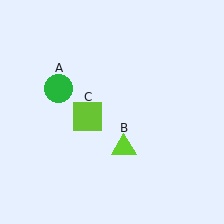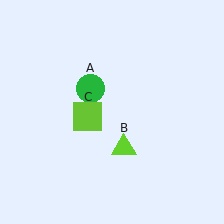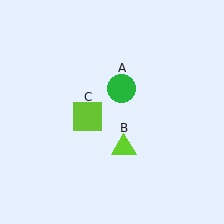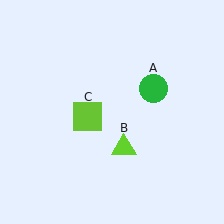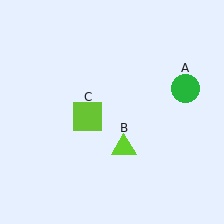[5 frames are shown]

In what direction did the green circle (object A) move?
The green circle (object A) moved right.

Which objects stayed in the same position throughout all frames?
Lime triangle (object B) and lime square (object C) remained stationary.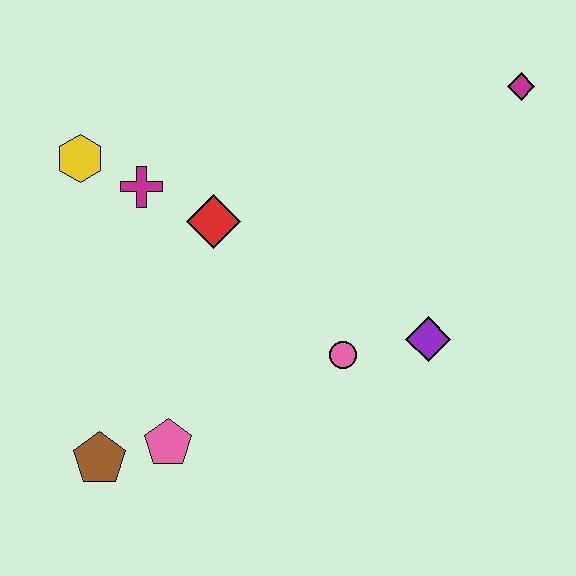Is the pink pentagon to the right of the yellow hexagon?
Yes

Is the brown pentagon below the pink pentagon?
Yes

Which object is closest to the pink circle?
The purple diamond is closest to the pink circle.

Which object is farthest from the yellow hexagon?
The magenta diamond is farthest from the yellow hexagon.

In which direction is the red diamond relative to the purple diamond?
The red diamond is to the left of the purple diamond.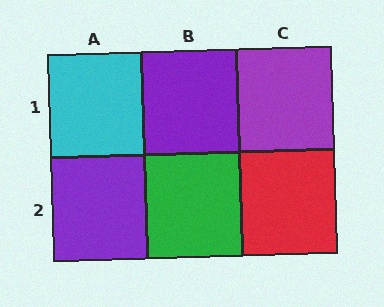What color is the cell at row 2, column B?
Green.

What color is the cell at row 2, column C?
Red.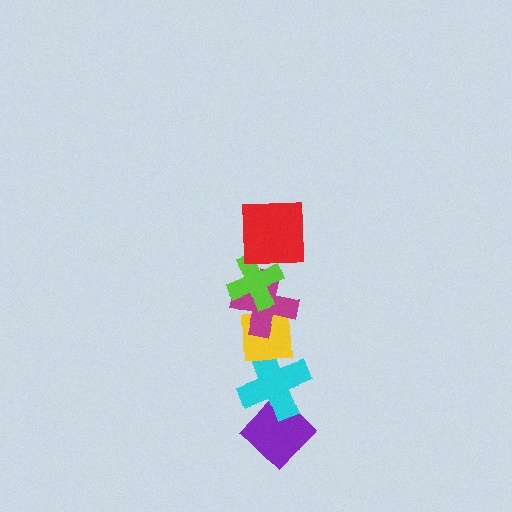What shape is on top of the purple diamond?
The cyan cross is on top of the purple diamond.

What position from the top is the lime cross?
The lime cross is 2nd from the top.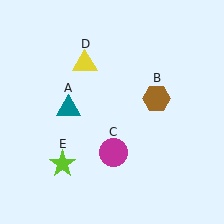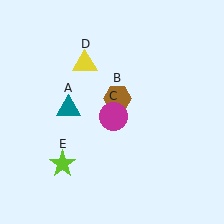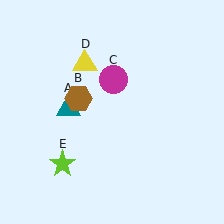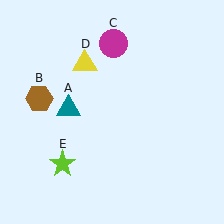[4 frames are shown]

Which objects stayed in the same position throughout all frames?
Teal triangle (object A) and yellow triangle (object D) and lime star (object E) remained stationary.